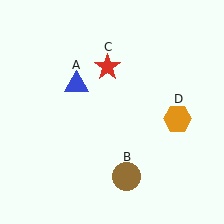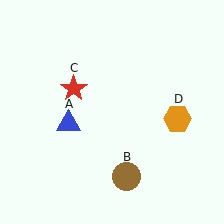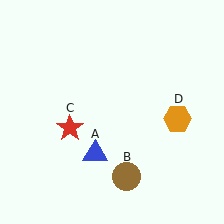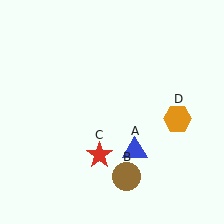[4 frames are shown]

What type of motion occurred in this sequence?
The blue triangle (object A), red star (object C) rotated counterclockwise around the center of the scene.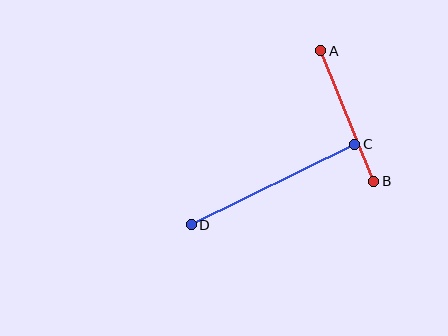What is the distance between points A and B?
The distance is approximately 141 pixels.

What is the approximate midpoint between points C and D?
The midpoint is at approximately (273, 184) pixels.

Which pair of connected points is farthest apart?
Points C and D are farthest apart.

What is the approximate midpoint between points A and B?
The midpoint is at approximately (347, 116) pixels.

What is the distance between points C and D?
The distance is approximately 182 pixels.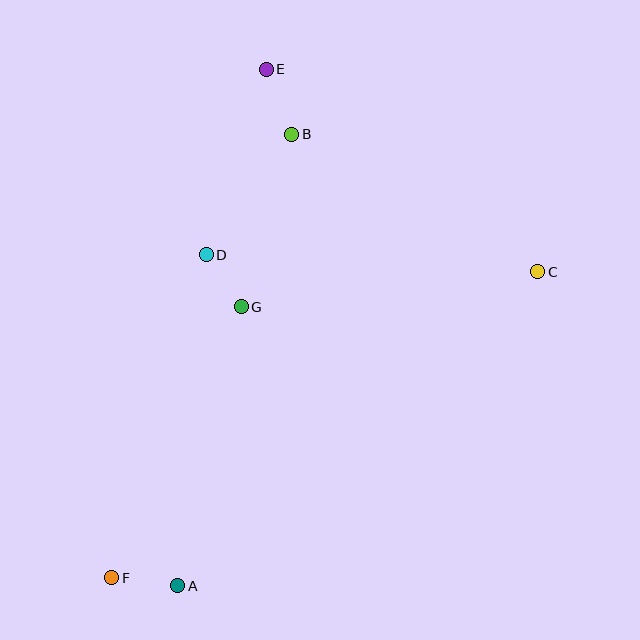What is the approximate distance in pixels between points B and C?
The distance between B and C is approximately 282 pixels.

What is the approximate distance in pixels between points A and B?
The distance between A and B is approximately 466 pixels.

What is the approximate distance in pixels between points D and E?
The distance between D and E is approximately 195 pixels.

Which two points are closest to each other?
Points D and G are closest to each other.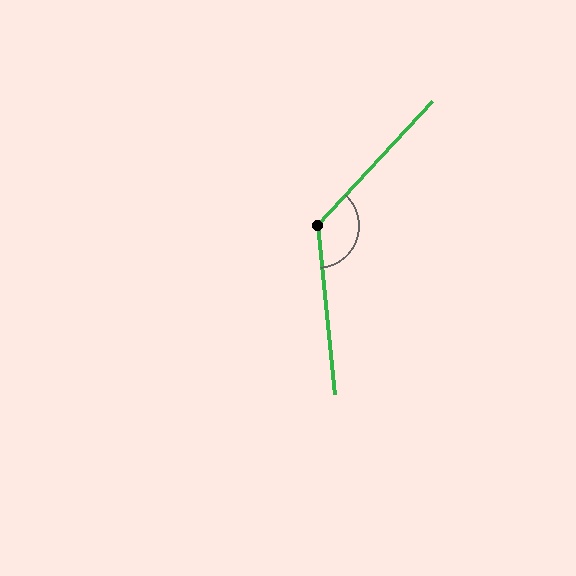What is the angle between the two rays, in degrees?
Approximately 131 degrees.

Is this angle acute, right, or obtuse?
It is obtuse.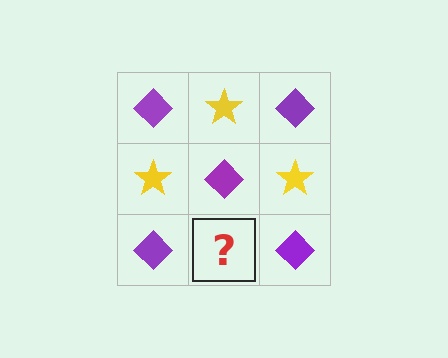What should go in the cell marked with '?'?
The missing cell should contain a yellow star.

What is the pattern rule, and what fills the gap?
The rule is that it alternates purple diamond and yellow star in a checkerboard pattern. The gap should be filled with a yellow star.